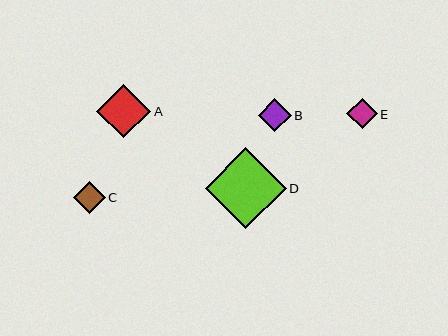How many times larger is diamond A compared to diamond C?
Diamond A is approximately 1.7 times the size of diamond C.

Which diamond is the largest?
Diamond D is the largest with a size of approximately 81 pixels.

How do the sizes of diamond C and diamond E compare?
Diamond C and diamond E are approximately the same size.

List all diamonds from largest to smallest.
From largest to smallest: D, A, B, C, E.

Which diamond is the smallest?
Diamond E is the smallest with a size of approximately 31 pixels.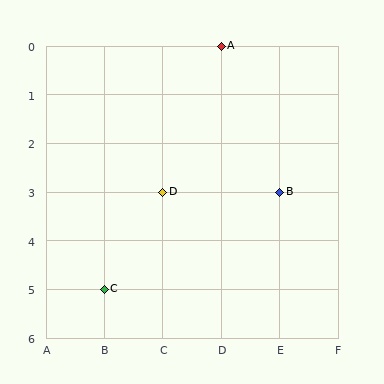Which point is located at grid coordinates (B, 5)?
Point C is at (B, 5).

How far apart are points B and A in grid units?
Points B and A are 1 column and 3 rows apart (about 3.2 grid units diagonally).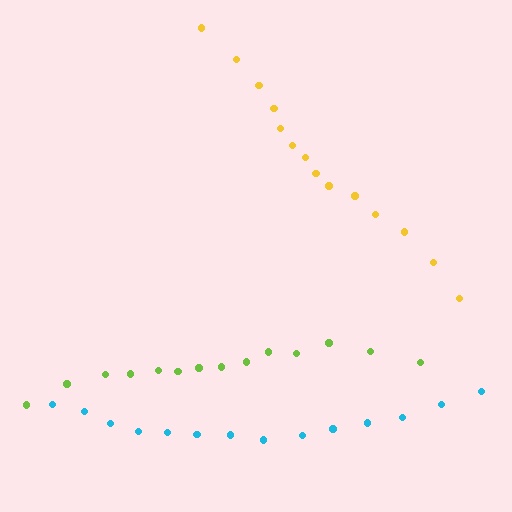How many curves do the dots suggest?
There are 3 distinct paths.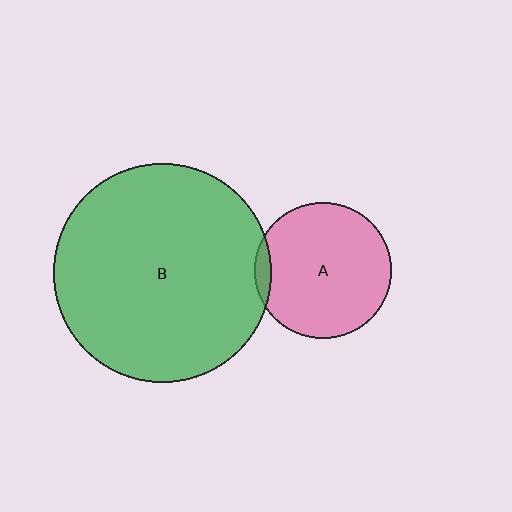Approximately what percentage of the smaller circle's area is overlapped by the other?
Approximately 5%.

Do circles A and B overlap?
Yes.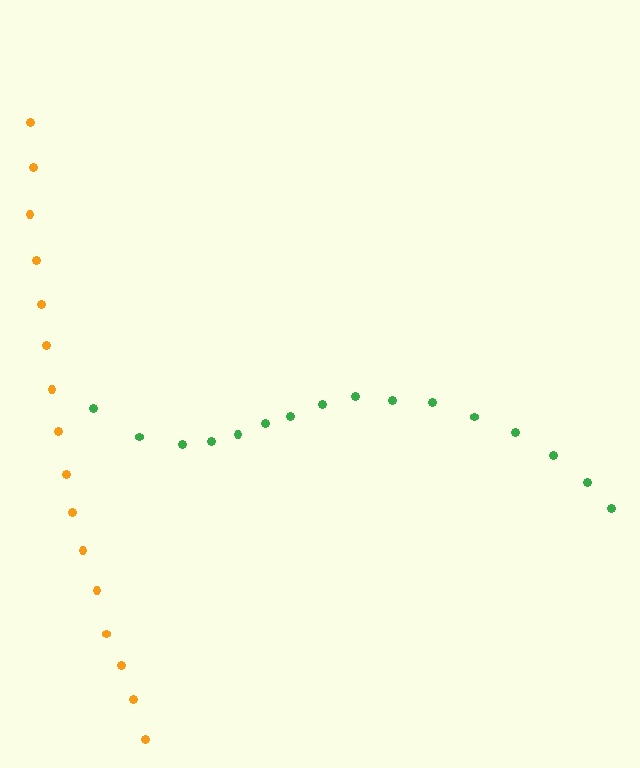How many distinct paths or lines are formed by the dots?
There are 2 distinct paths.